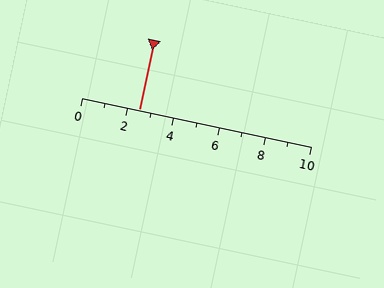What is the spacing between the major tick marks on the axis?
The major ticks are spaced 2 apart.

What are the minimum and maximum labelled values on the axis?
The axis runs from 0 to 10.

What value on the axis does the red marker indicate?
The marker indicates approximately 2.5.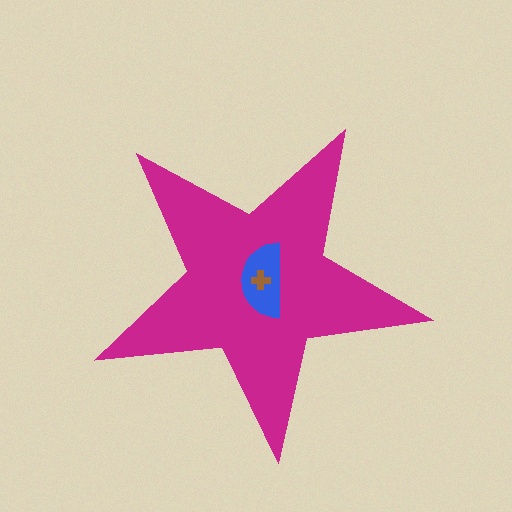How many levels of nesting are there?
3.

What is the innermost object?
The brown cross.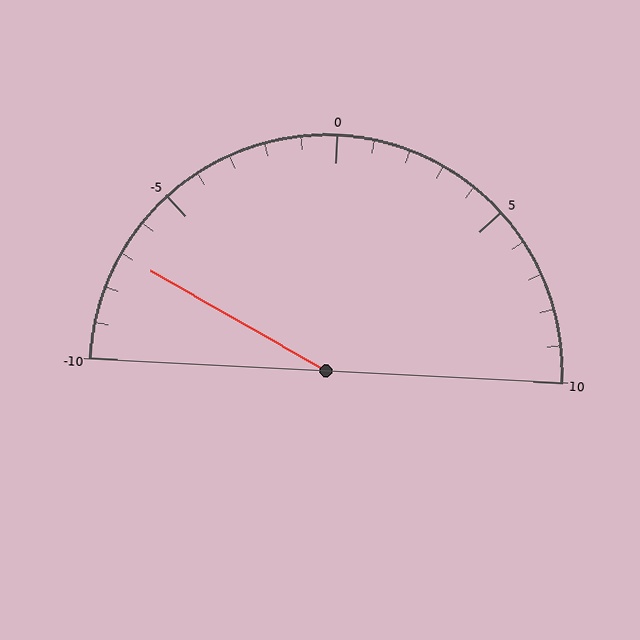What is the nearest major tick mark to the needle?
The nearest major tick mark is -5.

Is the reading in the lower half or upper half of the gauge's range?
The reading is in the lower half of the range (-10 to 10).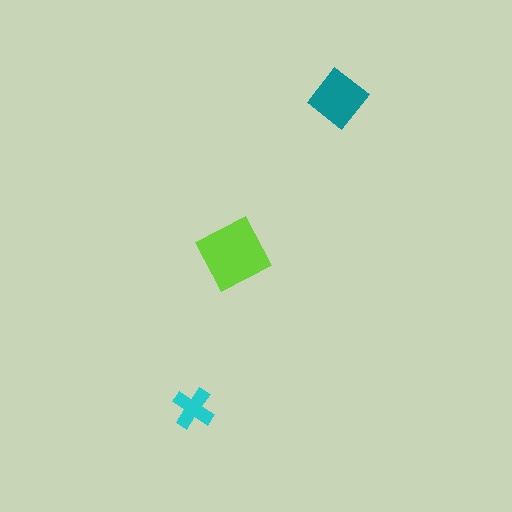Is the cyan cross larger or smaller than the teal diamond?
Smaller.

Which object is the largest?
The lime square.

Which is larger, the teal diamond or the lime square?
The lime square.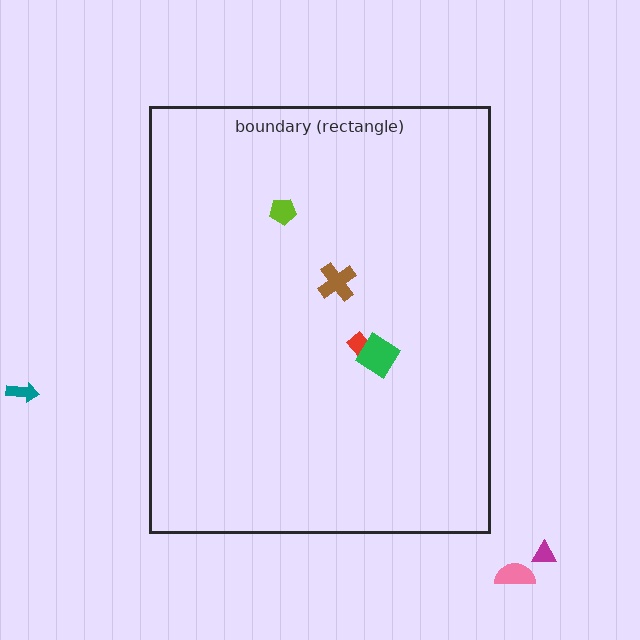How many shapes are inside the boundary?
4 inside, 3 outside.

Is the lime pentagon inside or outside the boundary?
Inside.